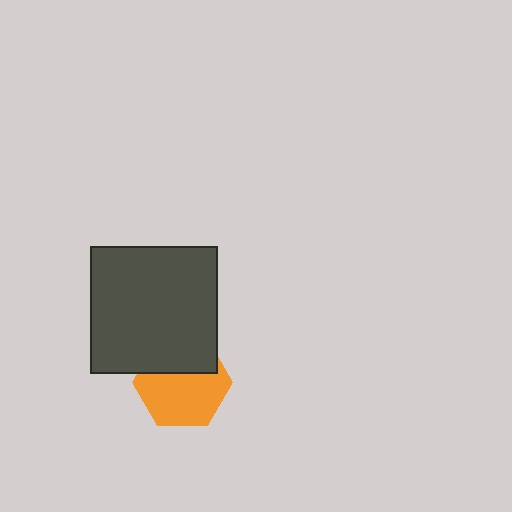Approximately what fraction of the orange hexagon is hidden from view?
Roughly 37% of the orange hexagon is hidden behind the dark gray square.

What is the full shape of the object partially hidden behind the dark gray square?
The partially hidden object is an orange hexagon.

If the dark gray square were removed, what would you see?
You would see the complete orange hexagon.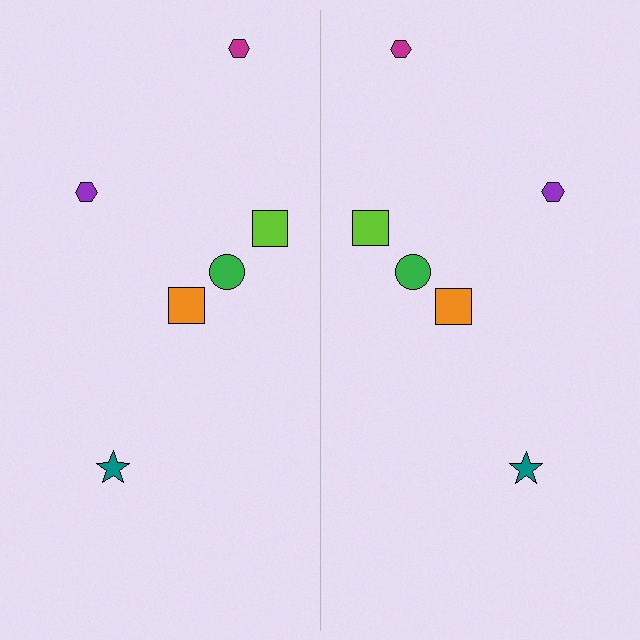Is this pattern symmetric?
Yes, this pattern has bilateral (reflection) symmetry.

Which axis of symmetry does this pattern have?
The pattern has a vertical axis of symmetry running through the center of the image.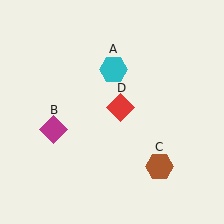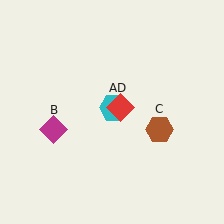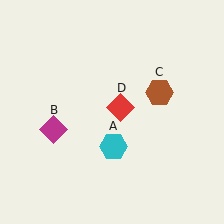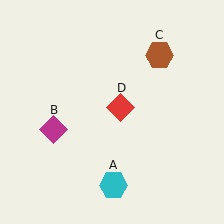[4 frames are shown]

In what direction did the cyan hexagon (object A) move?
The cyan hexagon (object A) moved down.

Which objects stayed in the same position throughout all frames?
Magenta diamond (object B) and red diamond (object D) remained stationary.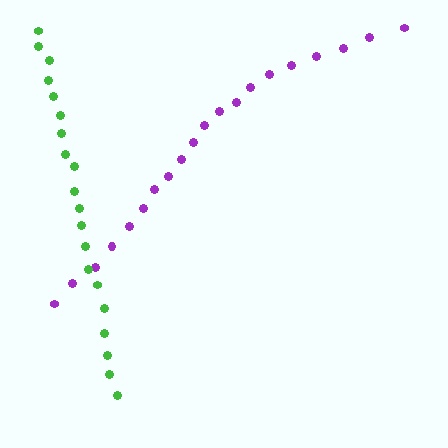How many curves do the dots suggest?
There are 2 distinct paths.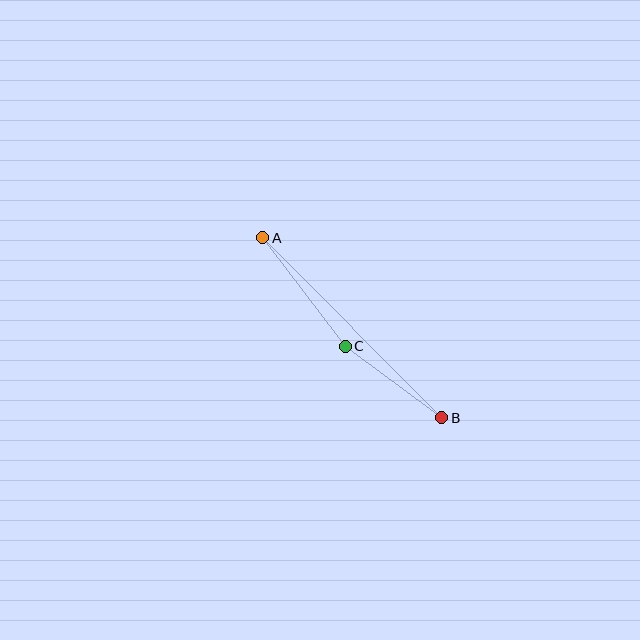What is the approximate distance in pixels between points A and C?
The distance between A and C is approximately 136 pixels.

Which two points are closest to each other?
Points B and C are closest to each other.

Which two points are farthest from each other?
Points A and B are farthest from each other.